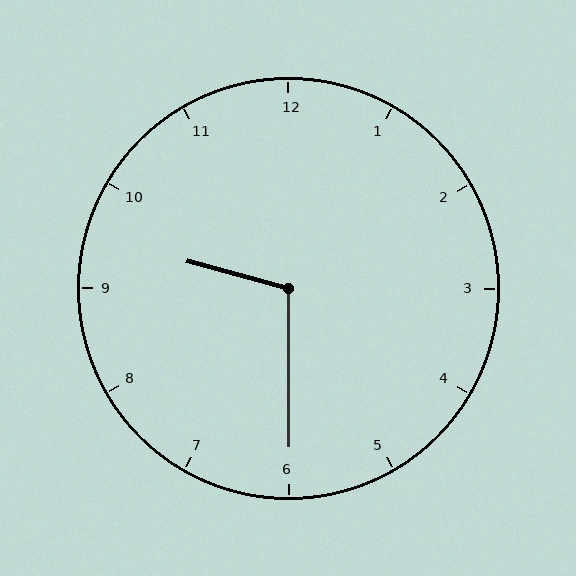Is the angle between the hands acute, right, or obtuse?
It is obtuse.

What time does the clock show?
9:30.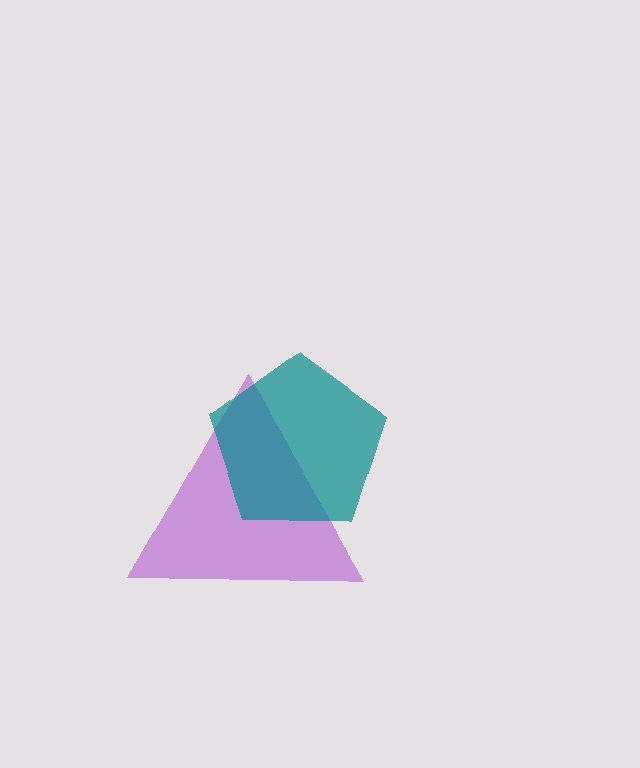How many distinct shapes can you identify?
There are 2 distinct shapes: a purple triangle, a teal pentagon.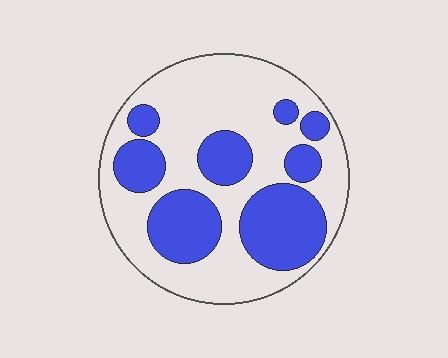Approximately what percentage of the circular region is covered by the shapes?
Approximately 35%.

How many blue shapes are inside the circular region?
8.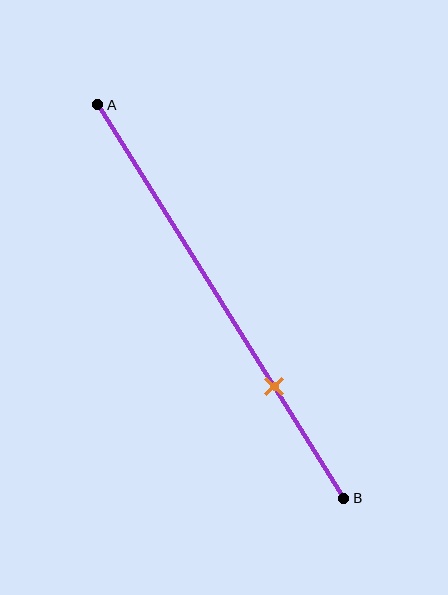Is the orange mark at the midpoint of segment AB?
No, the mark is at about 70% from A, not at the 50% midpoint.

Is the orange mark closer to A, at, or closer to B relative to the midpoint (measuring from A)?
The orange mark is closer to point B than the midpoint of segment AB.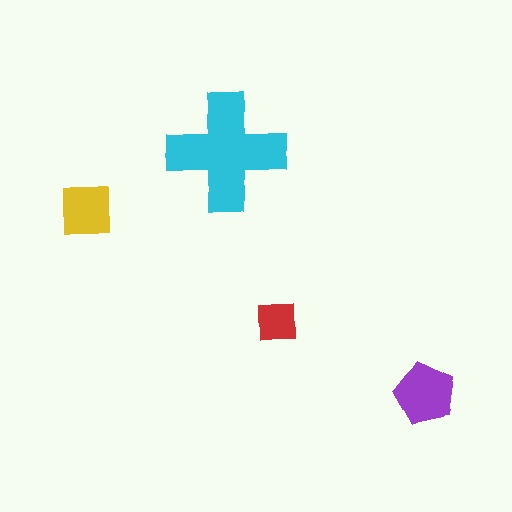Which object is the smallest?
The red square.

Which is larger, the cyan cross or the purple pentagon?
The cyan cross.